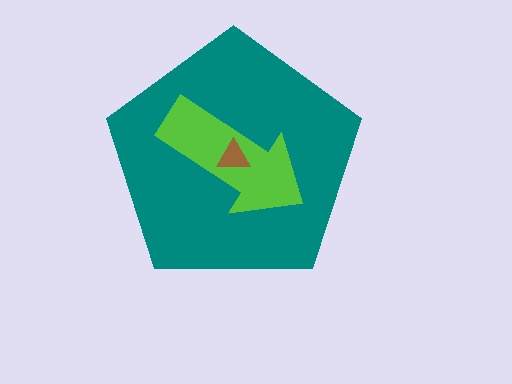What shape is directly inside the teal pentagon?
The lime arrow.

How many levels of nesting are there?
3.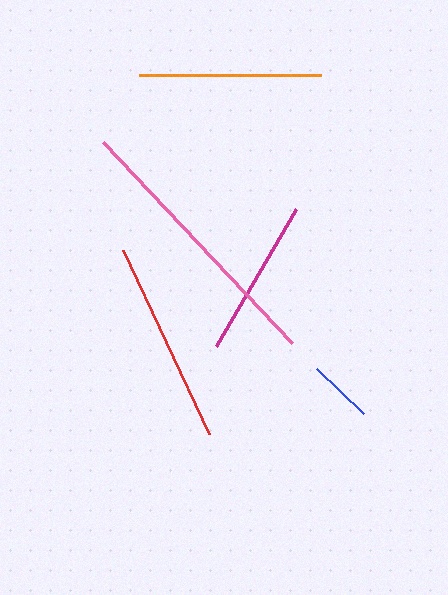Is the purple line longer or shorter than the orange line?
The orange line is longer than the purple line.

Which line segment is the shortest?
The blue line is the shortest at approximately 66 pixels.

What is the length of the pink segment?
The pink segment is approximately 276 pixels long.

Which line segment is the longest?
The pink line is the longest at approximately 276 pixels.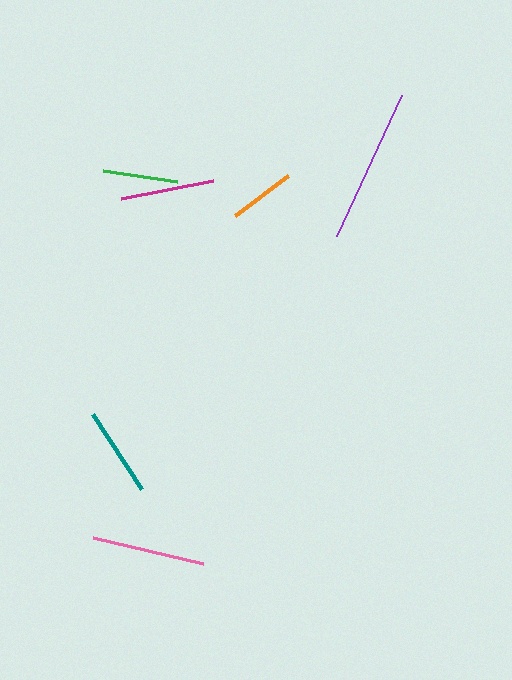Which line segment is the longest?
The purple line is the longest at approximately 155 pixels.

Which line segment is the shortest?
The orange line is the shortest at approximately 66 pixels.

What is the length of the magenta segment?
The magenta segment is approximately 94 pixels long.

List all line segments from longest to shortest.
From longest to shortest: purple, pink, magenta, teal, green, orange.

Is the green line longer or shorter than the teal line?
The teal line is longer than the green line.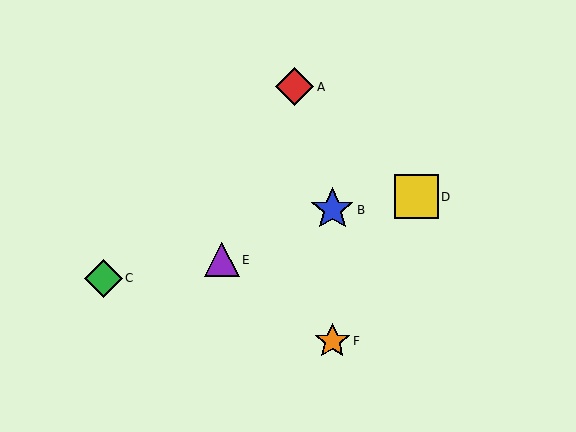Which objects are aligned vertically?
Objects B, F are aligned vertically.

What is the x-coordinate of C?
Object C is at x≈103.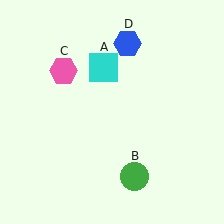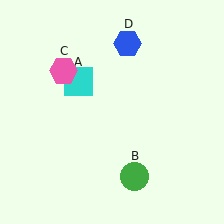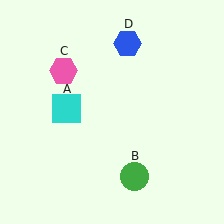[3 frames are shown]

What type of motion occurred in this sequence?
The cyan square (object A) rotated counterclockwise around the center of the scene.